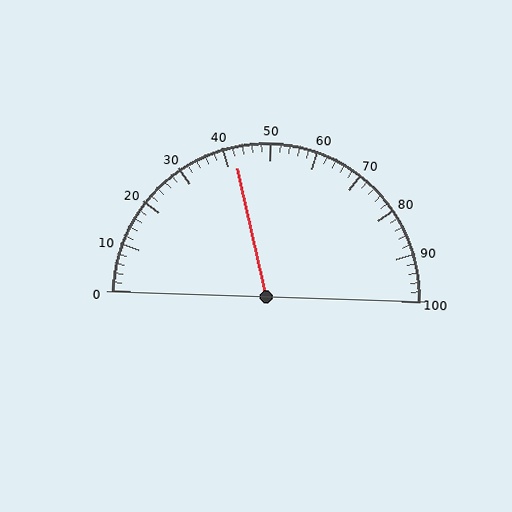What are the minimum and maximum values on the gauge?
The gauge ranges from 0 to 100.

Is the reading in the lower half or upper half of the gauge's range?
The reading is in the lower half of the range (0 to 100).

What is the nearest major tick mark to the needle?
The nearest major tick mark is 40.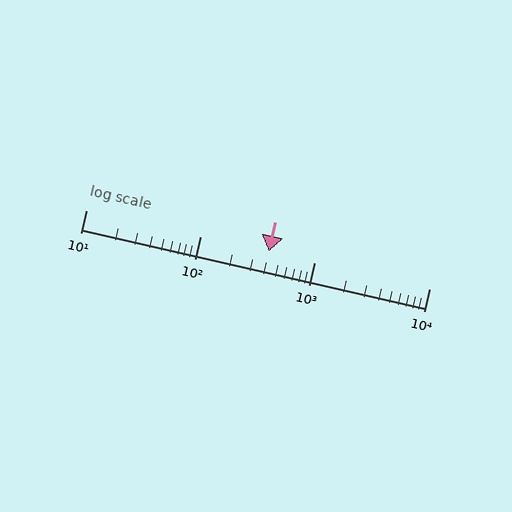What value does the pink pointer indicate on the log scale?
The pointer indicates approximately 400.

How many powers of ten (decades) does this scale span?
The scale spans 3 decades, from 10 to 10000.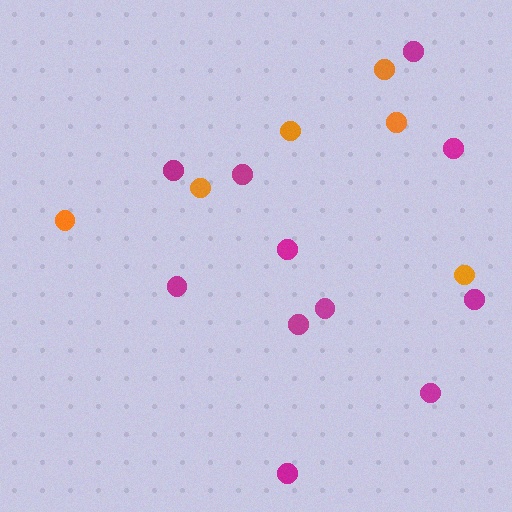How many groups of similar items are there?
There are 2 groups: one group of orange circles (6) and one group of magenta circles (11).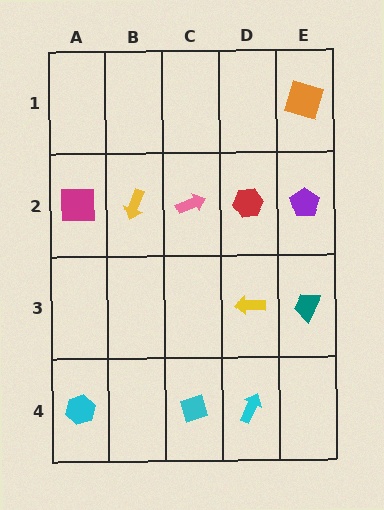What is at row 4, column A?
A cyan hexagon.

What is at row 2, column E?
A purple pentagon.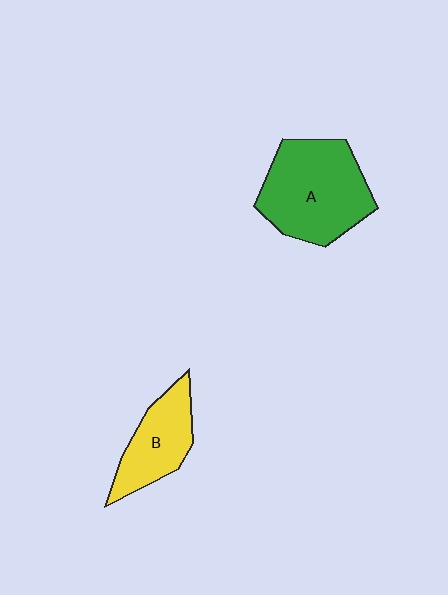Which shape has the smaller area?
Shape B (yellow).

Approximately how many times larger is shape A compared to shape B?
Approximately 1.7 times.